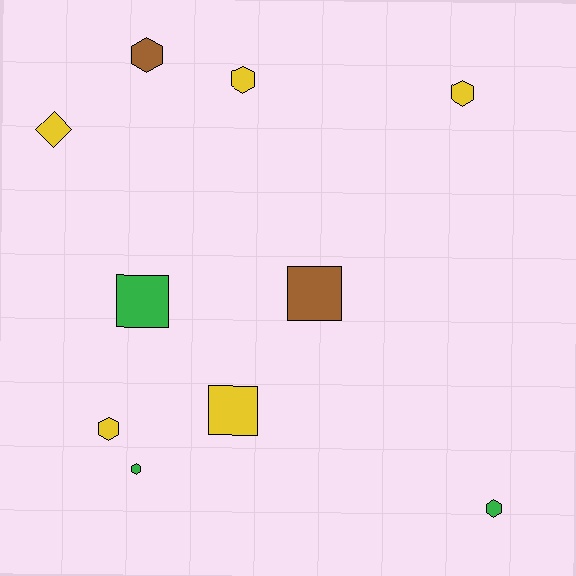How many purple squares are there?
There are no purple squares.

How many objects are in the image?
There are 10 objects.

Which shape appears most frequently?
Hexagon, with 6 objects.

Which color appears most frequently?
Yellow, with 5 objects.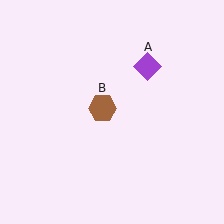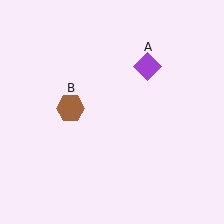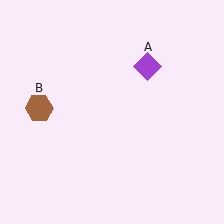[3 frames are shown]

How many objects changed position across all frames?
1 object changed position: brown hexagon (object B).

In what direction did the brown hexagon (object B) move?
The brown hexagon (object B) moved left.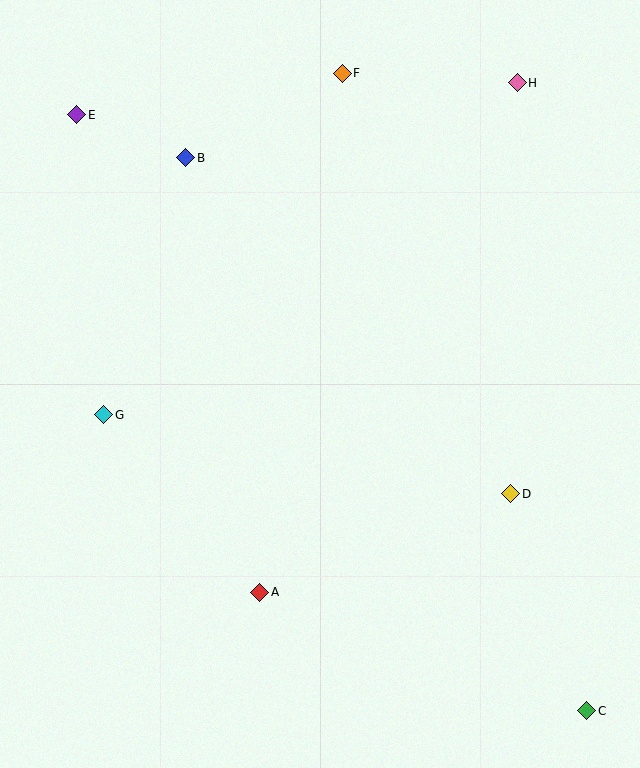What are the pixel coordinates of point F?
Point F is at (342, 73).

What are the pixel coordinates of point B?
Point B is at (186, 158).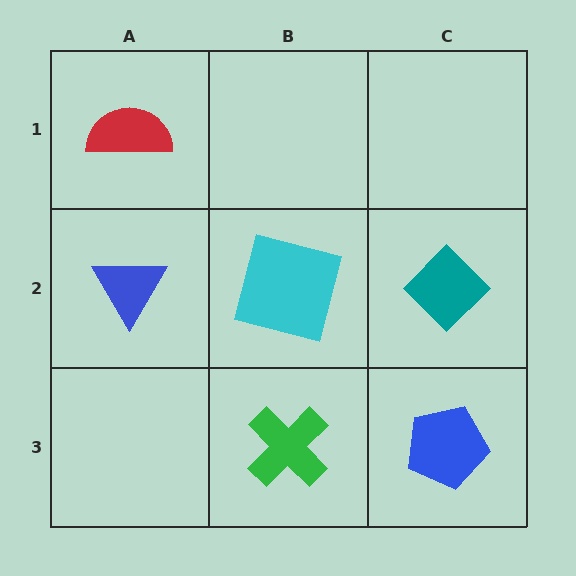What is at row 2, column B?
A cyan square.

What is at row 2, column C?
A teal diamond.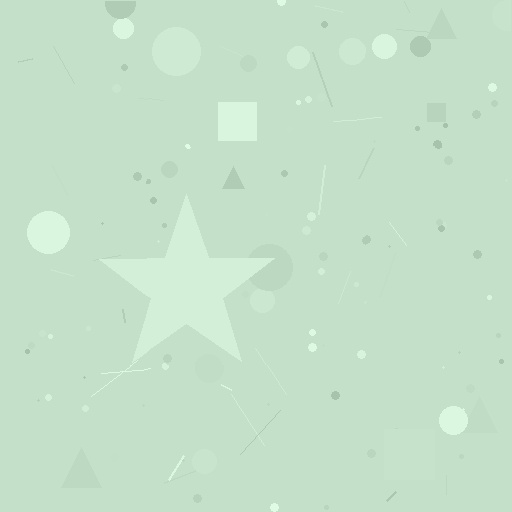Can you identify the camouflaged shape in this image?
The camouflaged shape is a star.